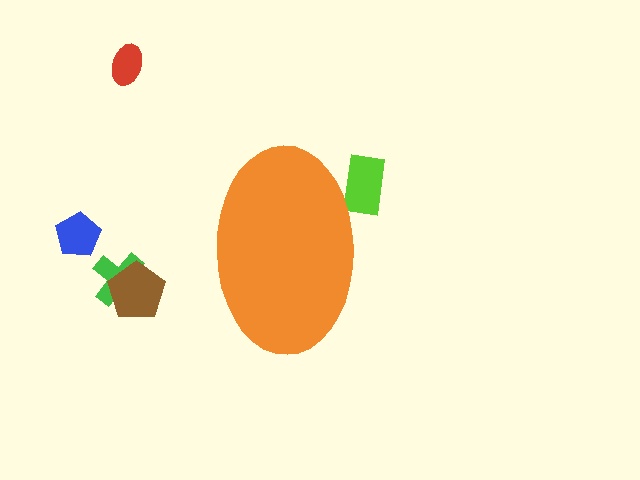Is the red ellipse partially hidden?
No, the red ellipse is fully visible.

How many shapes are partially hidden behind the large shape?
1 shape is partially hidden.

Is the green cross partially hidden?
No, the green cross is fully visible.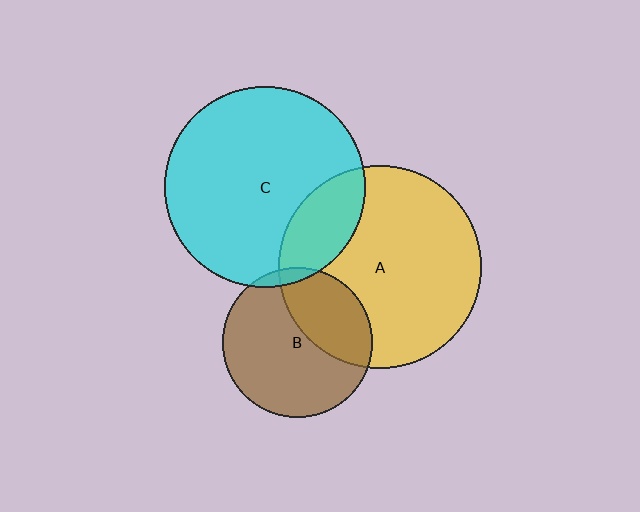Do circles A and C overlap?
Yes.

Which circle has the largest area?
Circle A (yellow).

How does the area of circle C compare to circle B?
Approximately 1.8 times.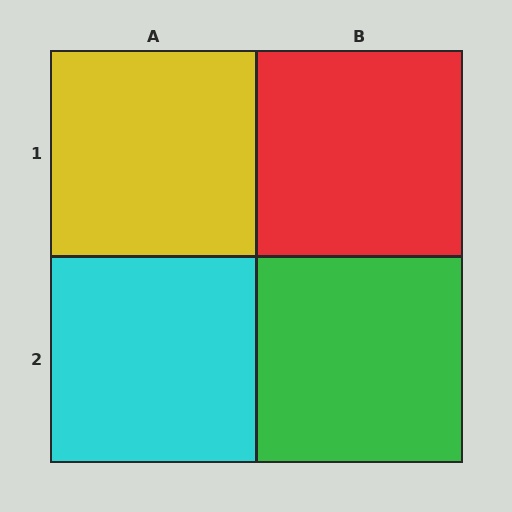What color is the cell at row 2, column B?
Green.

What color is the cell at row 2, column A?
Cyan.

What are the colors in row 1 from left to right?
Yellow, red.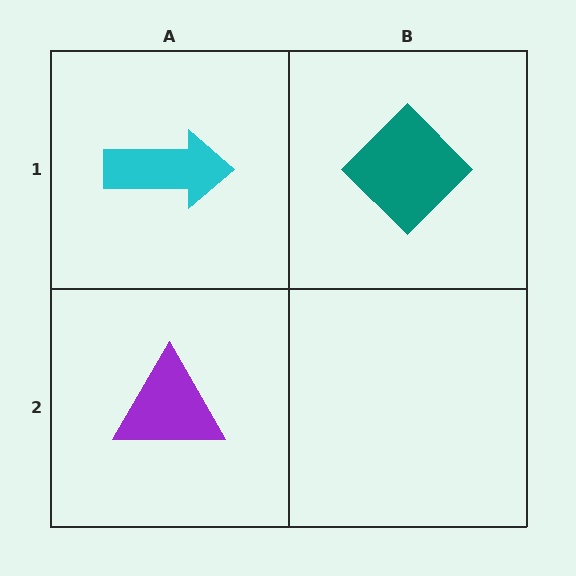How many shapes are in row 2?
1 shape.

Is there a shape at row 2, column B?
No, that cell is empty.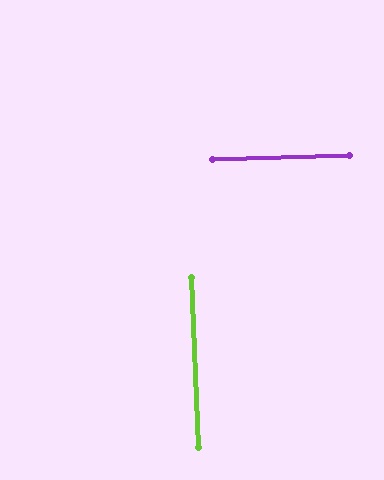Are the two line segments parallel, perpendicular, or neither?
Perpendicular — they meet at approximately 89°.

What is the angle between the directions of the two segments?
Approximately 89 degrees.